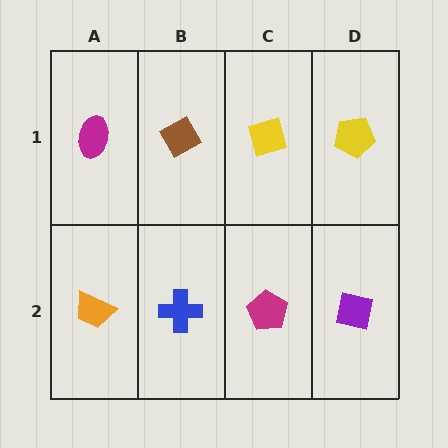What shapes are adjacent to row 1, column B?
A blue cross (row 2, column B), a magenta ellipse (row 1, column A), a yellow diamond (row 1, column C).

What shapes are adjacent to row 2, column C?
A yellow diamond (row 1, column C), a blue cross (row 2, column B), a purple square (row 2, column D).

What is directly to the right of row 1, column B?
A yellow diamond.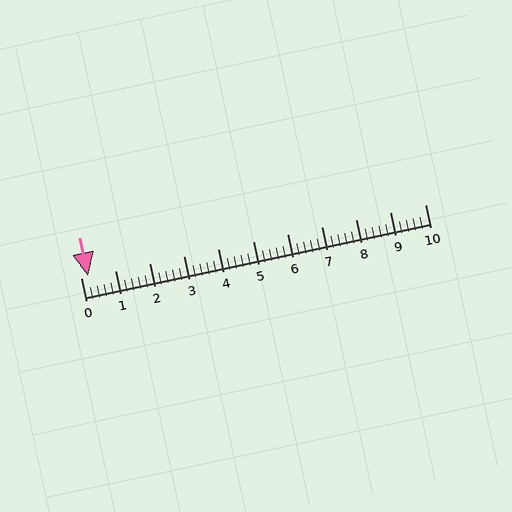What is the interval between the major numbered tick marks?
The major tick marks are spaced 1 units apart.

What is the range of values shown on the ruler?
The ruler shows values from 0 to 10.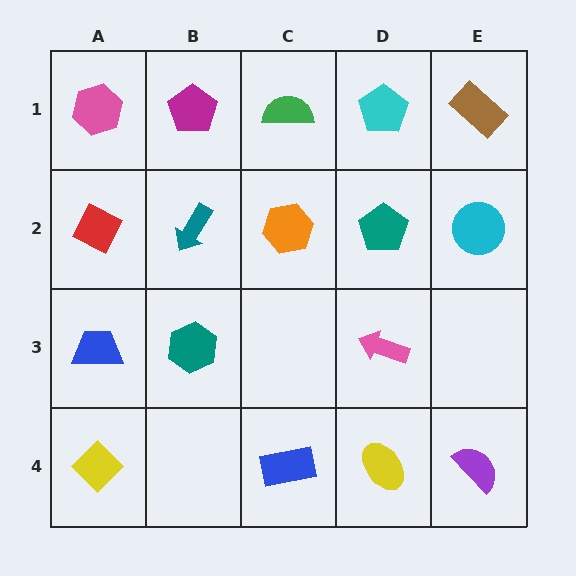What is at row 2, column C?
An orange hexagon.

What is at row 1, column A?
A pink hexagon.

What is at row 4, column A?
A yellow diamond.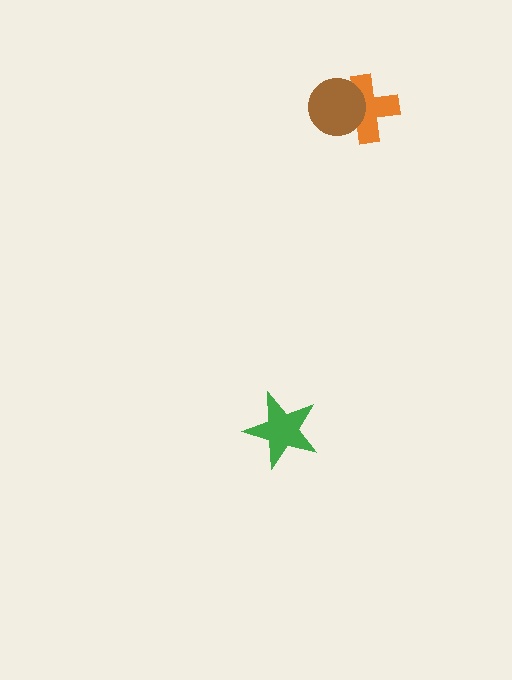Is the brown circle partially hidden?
No, no other shape covers it.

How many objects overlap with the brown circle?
1 object overlaps with the brown circle.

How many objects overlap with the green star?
0 objects overlap with the green star.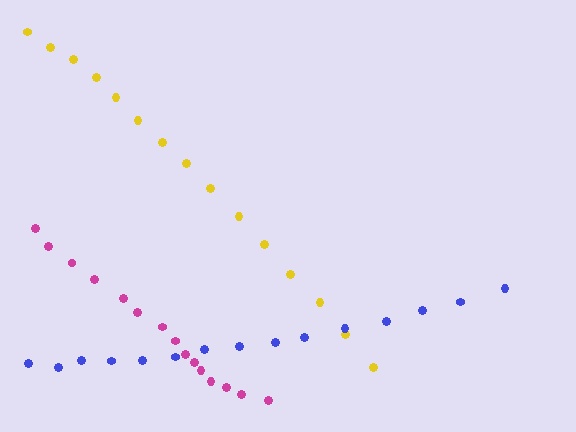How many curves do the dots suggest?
There are 3 distinct paths.